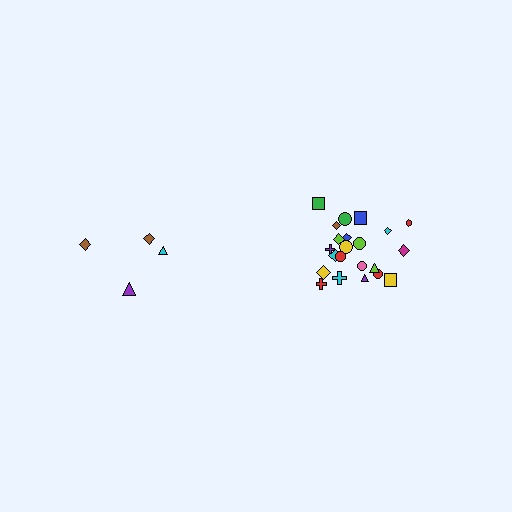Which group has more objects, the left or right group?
The right group.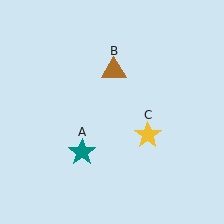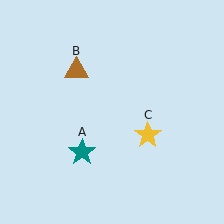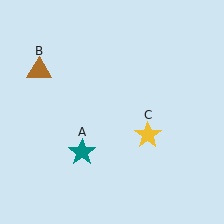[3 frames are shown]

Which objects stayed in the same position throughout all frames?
Teal star (object A) and yellow star (object C) remained stationary.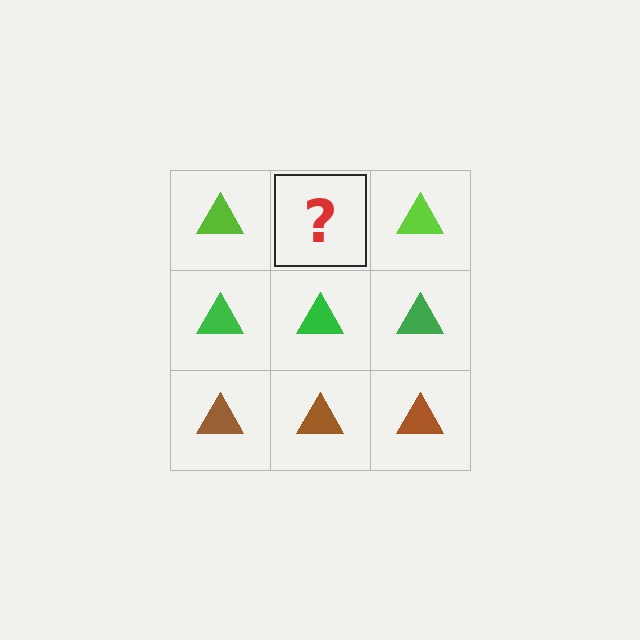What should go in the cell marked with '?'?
The missing cell should contain a lime triangle.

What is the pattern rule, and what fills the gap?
The rule is that each row has a consistent color. The gap should be filled with a lime triangle.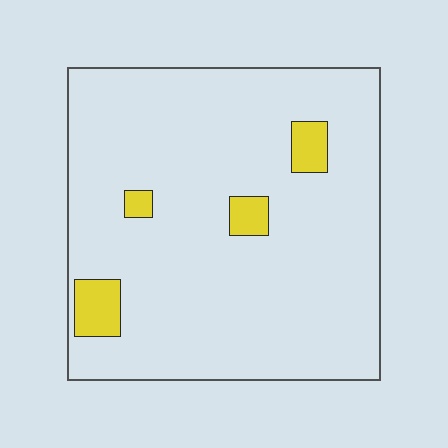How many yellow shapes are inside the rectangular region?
4.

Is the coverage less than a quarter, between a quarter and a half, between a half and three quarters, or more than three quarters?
Less than a quarter.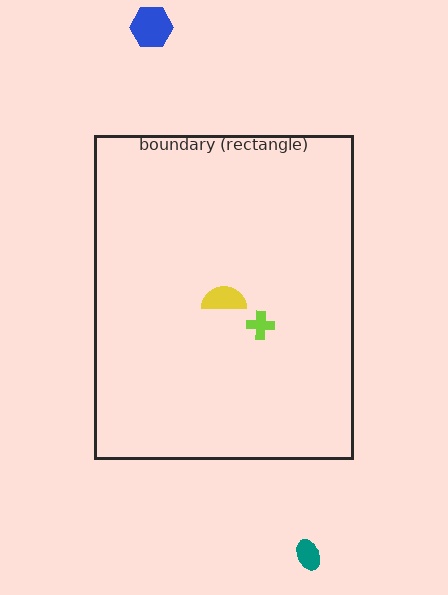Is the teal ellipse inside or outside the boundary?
Outside.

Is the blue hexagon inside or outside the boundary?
Outside.